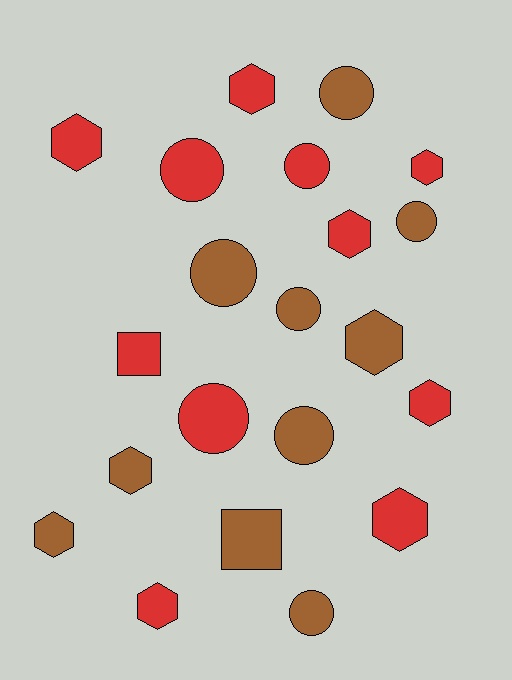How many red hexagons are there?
There are 7 red hexagons.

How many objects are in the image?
There are 21 objects.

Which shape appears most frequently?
Hexagon, with 10 objects.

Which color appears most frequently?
Red, with 11 objects.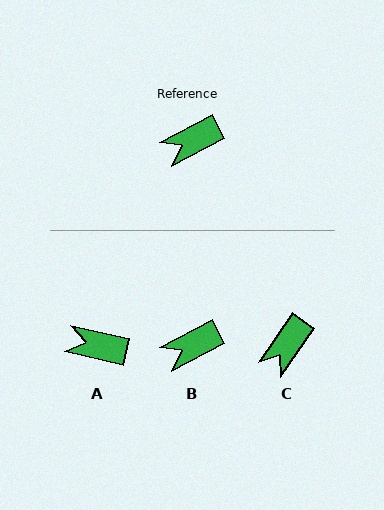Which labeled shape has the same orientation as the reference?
B.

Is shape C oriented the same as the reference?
No, it is off by about 27 degrees.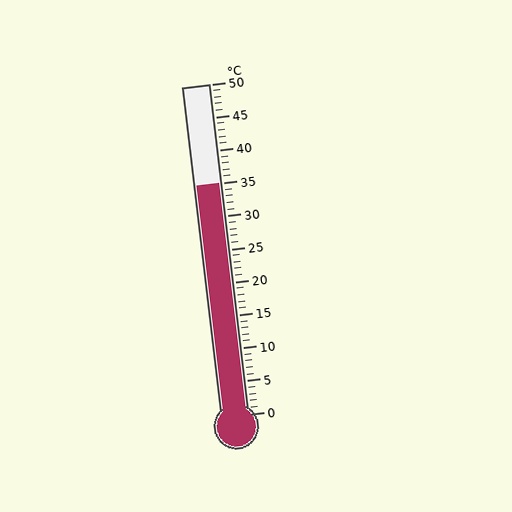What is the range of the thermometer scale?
The thermometer scale ranges from 0°C to 50°C.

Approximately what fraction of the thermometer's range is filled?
The thermometer is filled to approximately 70% of its range.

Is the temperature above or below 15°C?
The temperature is above 15°C.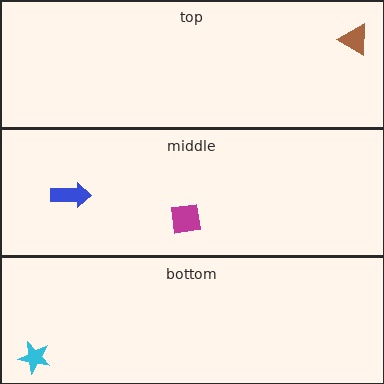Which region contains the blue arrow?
The middle region.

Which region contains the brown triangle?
The top region.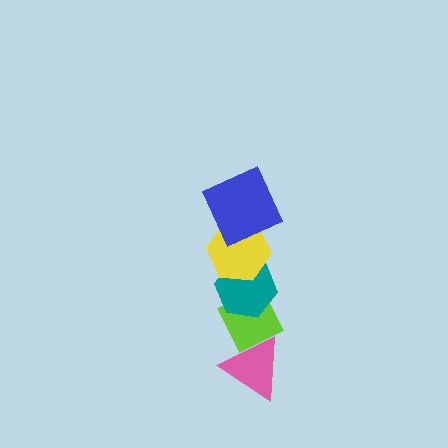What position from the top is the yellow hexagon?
The yellow hexagon is 2nd from the top.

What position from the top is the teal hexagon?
The teal hexagon is 3rd from the top.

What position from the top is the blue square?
The blue square is 1st from the top.